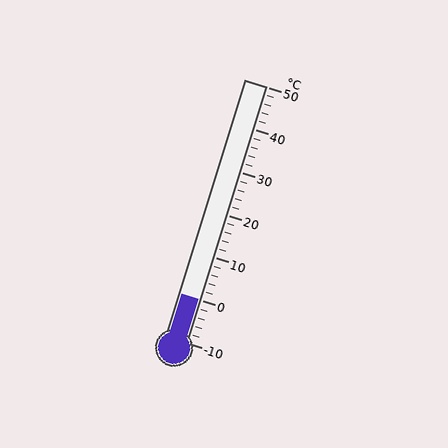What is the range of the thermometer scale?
The thermometer scale ranges from -10°C to 50°C.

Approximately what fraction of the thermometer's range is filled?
The thermometer is filled to approximately 15% of its range.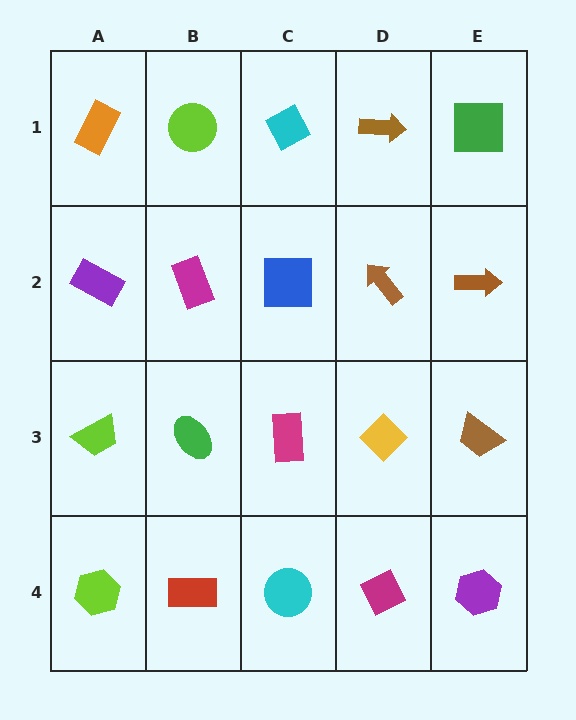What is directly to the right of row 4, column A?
A red rectangle.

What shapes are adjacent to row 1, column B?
A magenta rectangle (row 2, column B), an orange rectangle (row 1, column A), a cyan diamond (row 1, column C).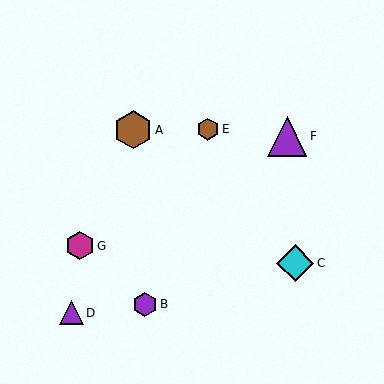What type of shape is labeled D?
Shape D is a purple triangle.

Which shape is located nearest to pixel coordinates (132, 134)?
The brown hexagon (labeled A) at (133, 130) is nearest to that location.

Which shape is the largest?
The purple triangle (labeled F) is the largest.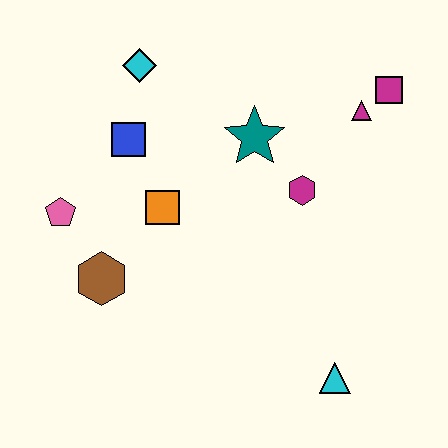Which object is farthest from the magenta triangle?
The pink pentagon is farthest from the magenta triangle.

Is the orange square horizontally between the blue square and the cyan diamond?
No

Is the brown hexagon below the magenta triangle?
Yes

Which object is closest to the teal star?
The magenta hexagon is closest to the teal star.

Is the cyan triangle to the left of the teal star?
No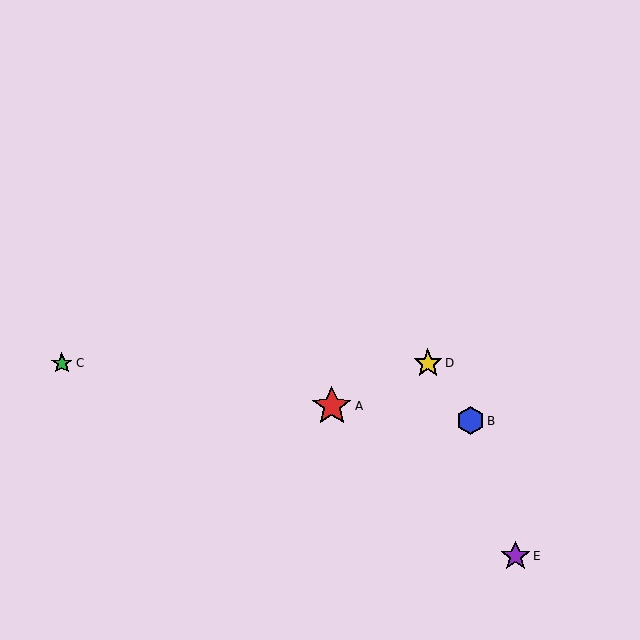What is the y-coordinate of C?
Object C is at y≈363.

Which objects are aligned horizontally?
Objects C, D are aligned horizontally.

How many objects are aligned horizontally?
2 objects (C, D) are aligned horizontally.